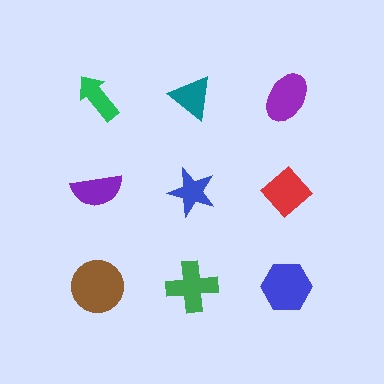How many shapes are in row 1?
3 shapes.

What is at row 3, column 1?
A brown circle.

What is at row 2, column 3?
A red diamond.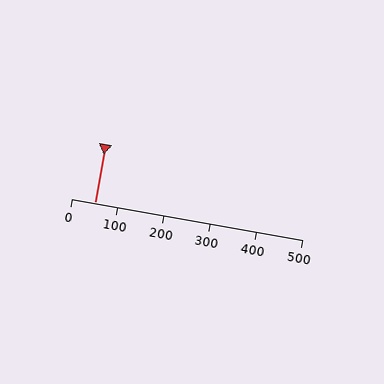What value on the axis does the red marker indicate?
The marker indicates approximately 50.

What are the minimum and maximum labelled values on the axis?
The axis runs from 0 to 500.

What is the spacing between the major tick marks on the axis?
The major ticks are spaced 100 apart.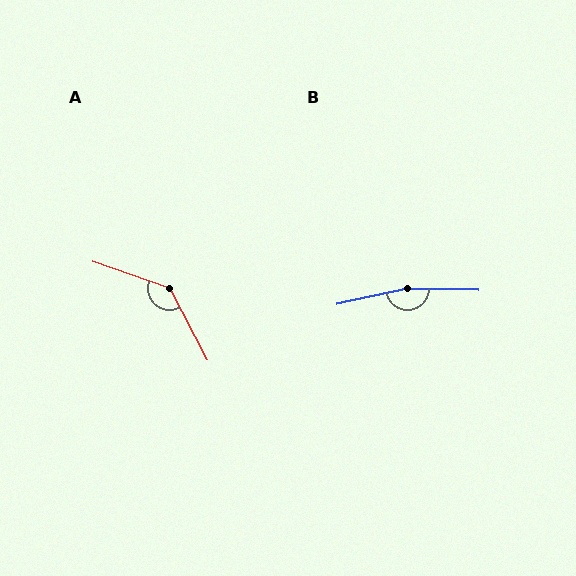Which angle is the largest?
B, at approximately 166 degrees.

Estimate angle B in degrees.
Approximately 166 degrees.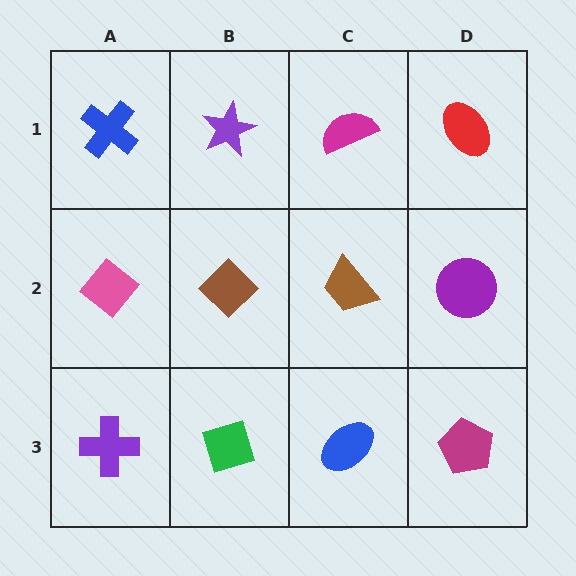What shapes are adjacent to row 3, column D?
A purple circle (row 2, column D), a blue ellipse (row 3, column C).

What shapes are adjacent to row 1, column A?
A pink diamond (row 2, column A), a purple star (row 1, column B).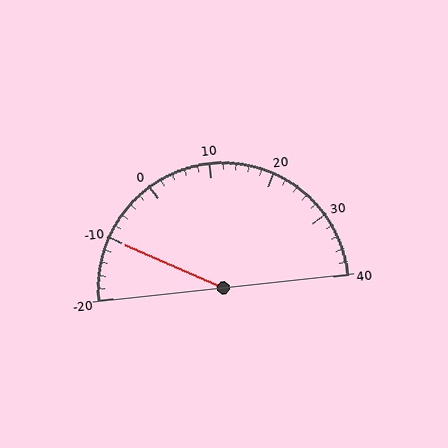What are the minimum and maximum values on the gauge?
The gauge ranges from -20 to 40.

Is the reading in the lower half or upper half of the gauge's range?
The reading is in the lower half of the range (-20 to 40).